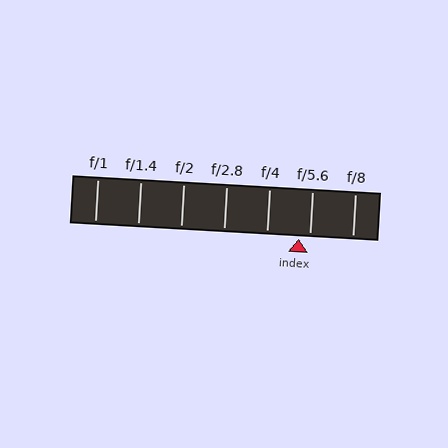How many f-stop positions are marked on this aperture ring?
There are 7 f-stop positions marked.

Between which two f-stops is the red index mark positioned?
The index mark is between f/4 and f/5.6.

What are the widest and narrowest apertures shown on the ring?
The widest aperture shown is f/1 and the narrowest is f/8.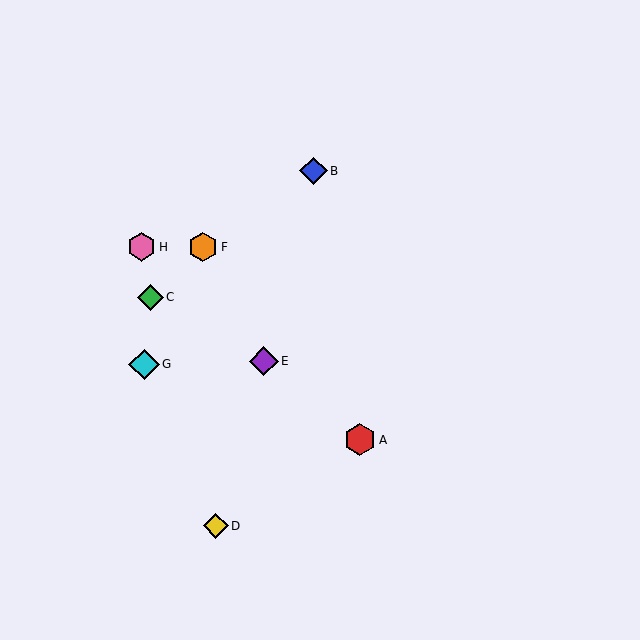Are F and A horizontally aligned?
No, F is at y≈247 and A is at y≈440.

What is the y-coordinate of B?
Object B is at y≈171.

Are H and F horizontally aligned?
Yes, both are at y≈247.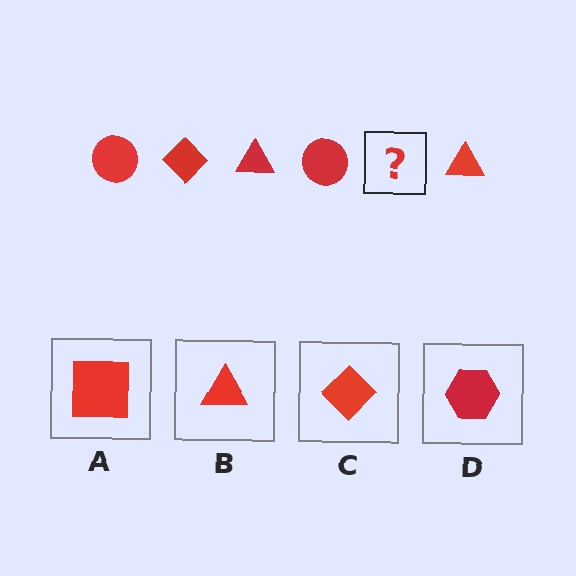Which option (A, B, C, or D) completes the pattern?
C.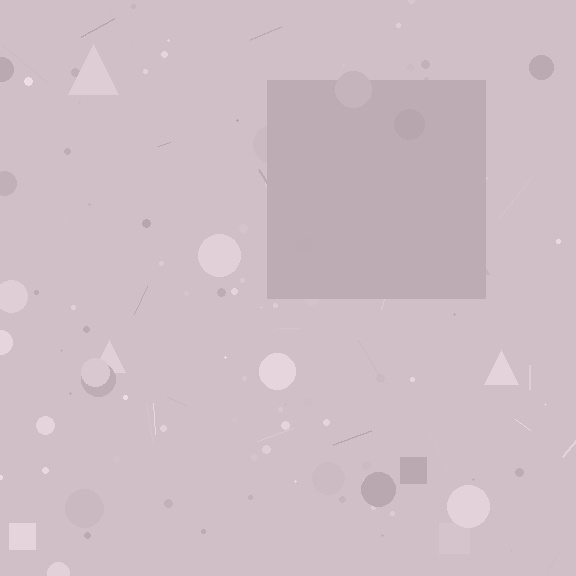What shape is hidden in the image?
A square is hidden in the image.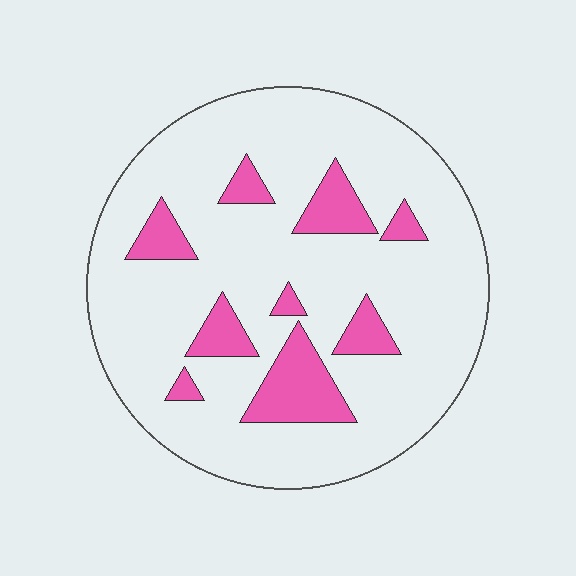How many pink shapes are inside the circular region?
9.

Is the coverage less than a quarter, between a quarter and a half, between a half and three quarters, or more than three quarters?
Less than a quarter.